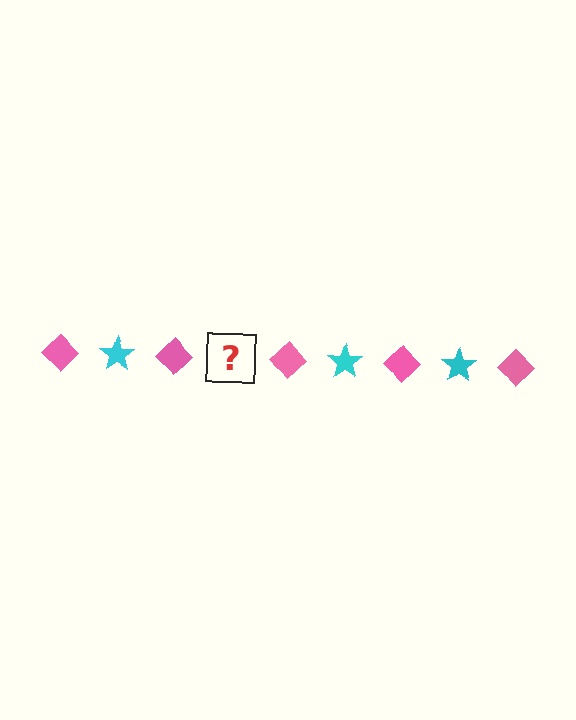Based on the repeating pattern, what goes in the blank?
The blank should be a cyan star.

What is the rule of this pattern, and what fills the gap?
The rule is that the pattern alternates between pink diamond and cyan star. The gap should be filled with a cyan star.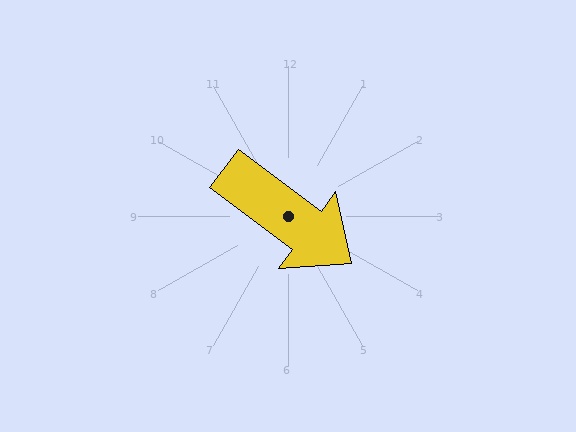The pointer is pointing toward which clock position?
Roughly 4 o'clock.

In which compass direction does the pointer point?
Southeast.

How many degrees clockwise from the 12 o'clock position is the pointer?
Approximately 127 degrees.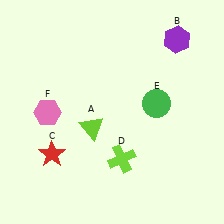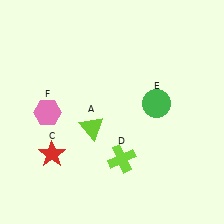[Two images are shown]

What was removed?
The purple hexagon (B) was removed in Image 2.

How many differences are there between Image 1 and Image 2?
There is 1 difference between the two images.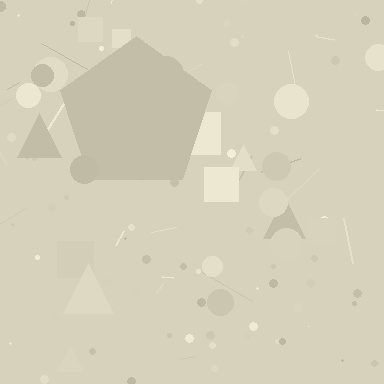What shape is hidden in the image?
A pentagon is hidden in the image.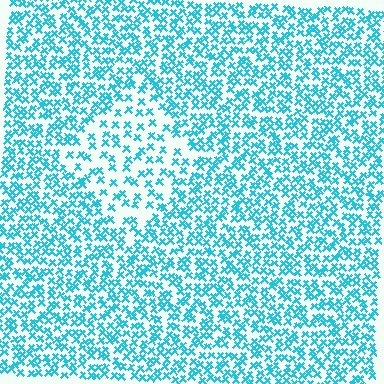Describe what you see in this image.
The image contains small cyan elements arranged at two different densities. A diamond-shaped region is visible where the elements are less densely packed than the surrounding area.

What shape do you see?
I see a diamond.